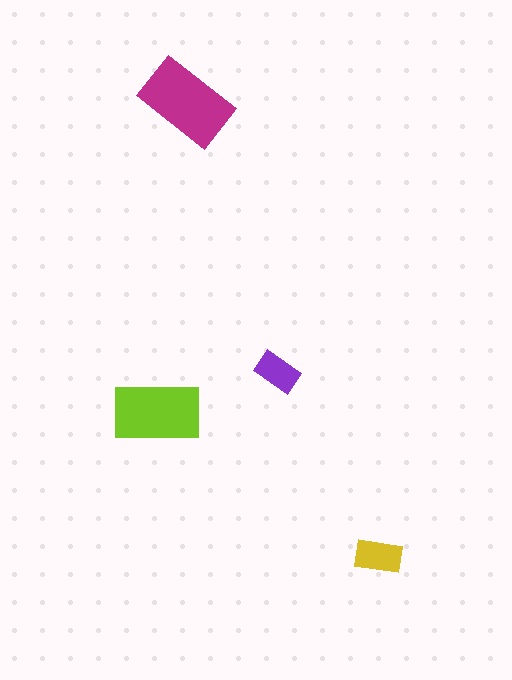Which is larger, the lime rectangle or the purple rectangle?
The lime one.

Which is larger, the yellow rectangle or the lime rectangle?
The lime one.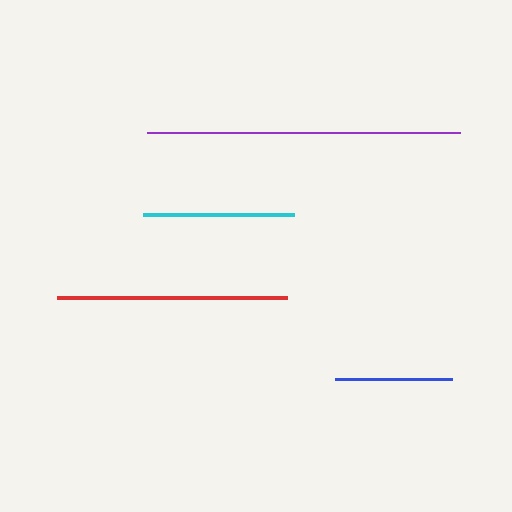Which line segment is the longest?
The purple line is the longest at approximately 313 pixels.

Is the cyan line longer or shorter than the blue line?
The cyan line is longer than the blue line.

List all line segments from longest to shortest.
From longest to shortest: purple, red, cyan, blue.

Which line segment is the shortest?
The blue line is the shortest at approximately 117 pixels.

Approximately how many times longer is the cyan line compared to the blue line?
The cyan line is approximately 1.3 times the length of the blue line.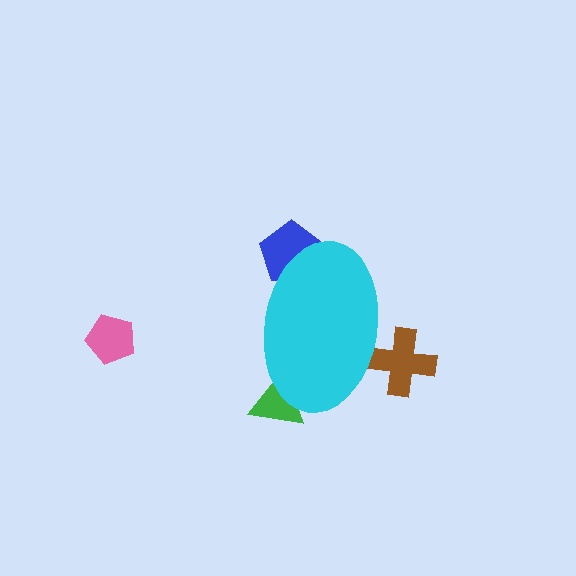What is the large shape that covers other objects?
A cyan ellipse.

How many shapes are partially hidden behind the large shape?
3 shapes are partially hidden.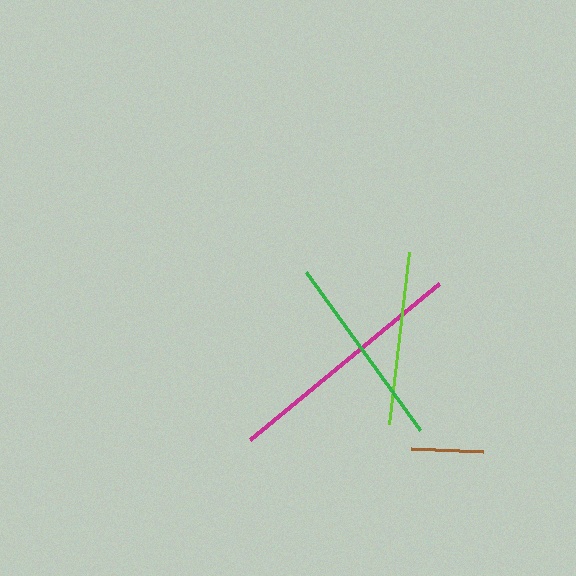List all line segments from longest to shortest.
From longest to shortest: magenta, green, lime, brown.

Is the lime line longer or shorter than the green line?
The green line is longer than the lime line.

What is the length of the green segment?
The green segment is approximately 194 pixels long.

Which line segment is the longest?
The magenta line is the longest at approximately 245 pixels.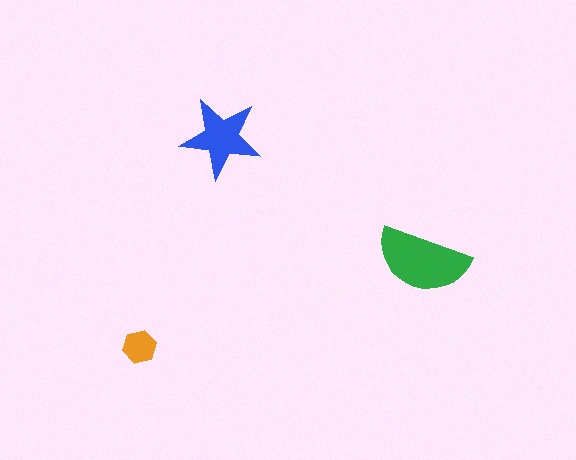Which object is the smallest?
The orange hexagon.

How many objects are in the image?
There are 3 objects in the image.